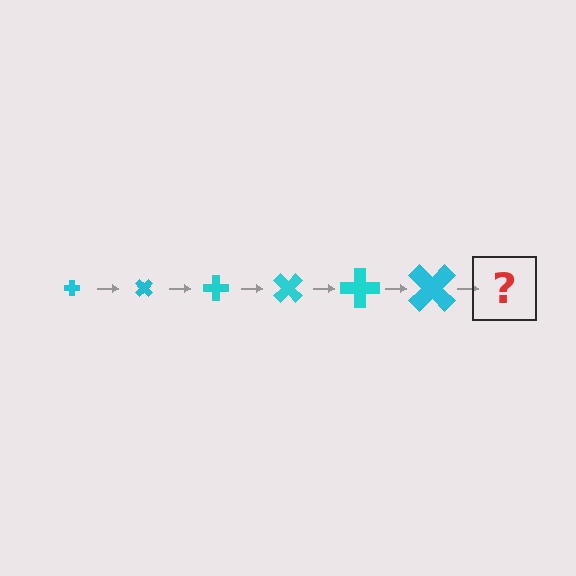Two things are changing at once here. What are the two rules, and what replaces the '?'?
The two rules are that the cross grows larger each step and it rotates 45 degrees each step. The '?' should be a cross, larger than the previous one and rotated 270 degrees from the start.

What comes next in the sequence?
The next element should be a cross, larger than the previous one and rotated 270 degrees from the start.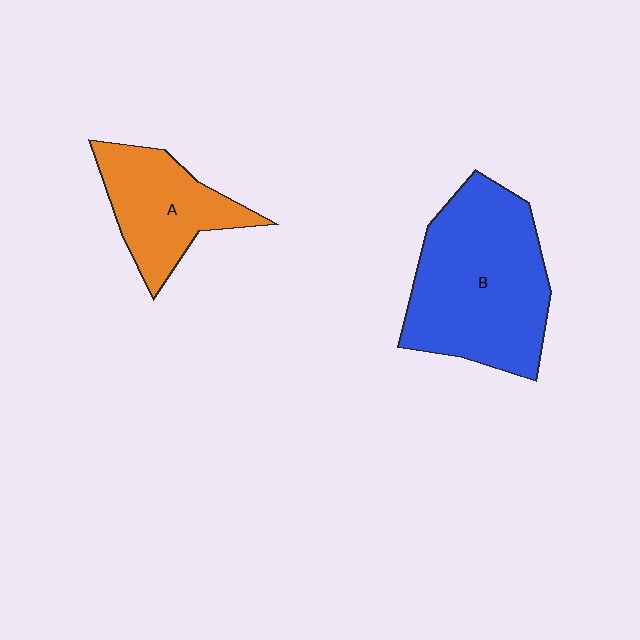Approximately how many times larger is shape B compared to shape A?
Approximately 1.8 times.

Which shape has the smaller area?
Shape A (orange).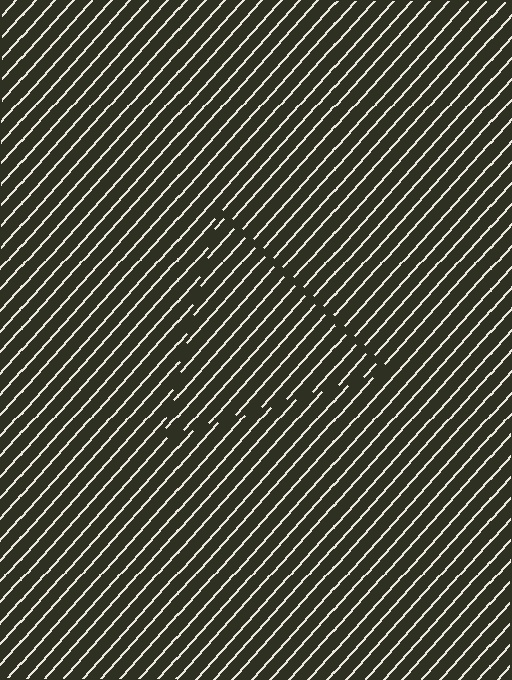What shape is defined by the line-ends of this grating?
An illusory triangle. The interior of the shape contains the same grating, shifted by half a period — the contour is defined by the phase discontinuity where line-ends from the inner and outer gratings abut.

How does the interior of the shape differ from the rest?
The interior of the shape contains the same grating, shifted by half a period — the contour is defined by the phase discontinuity where line-ends from the inner and outer gratings abut.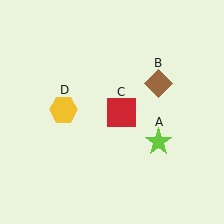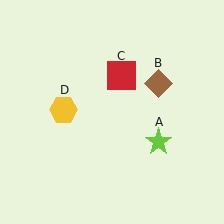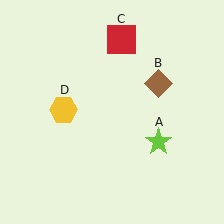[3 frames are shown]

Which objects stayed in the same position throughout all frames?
Lime star (object A) and brown diamond (object B) and yellow hexagon (object D) remained stationary.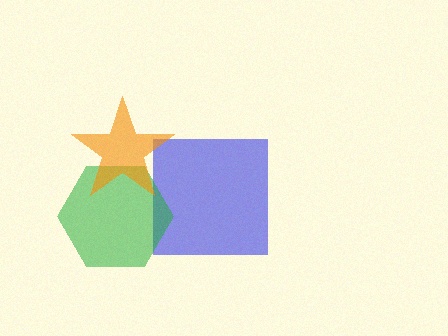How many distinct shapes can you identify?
There are 3 distinct shapes: a blue square, a green hexagon, an orange star.